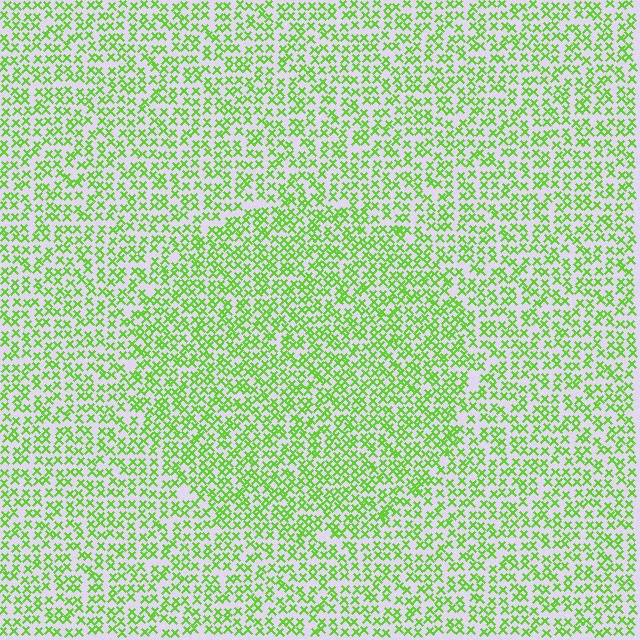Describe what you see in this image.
The image contains small lime elements arranged at two different densities. A circle-shaped region is visible where the elements are more densely packed than the surrounding area.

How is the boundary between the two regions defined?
The boundary is defined by a change in element density (approximately 1.4x ratio). All elements are the same color, size, and shape.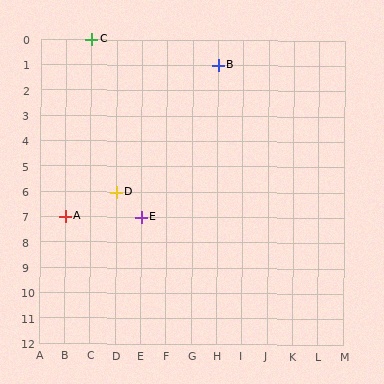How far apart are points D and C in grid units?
Points D and C are 1 column and 6 rows apart (about 6.1 grid units diagonally).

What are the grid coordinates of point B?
Point B is at grid coordinates (H, 1).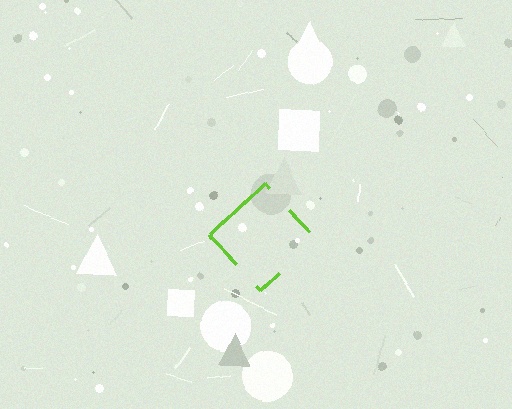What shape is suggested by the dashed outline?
The dashed outline suggests a diamond.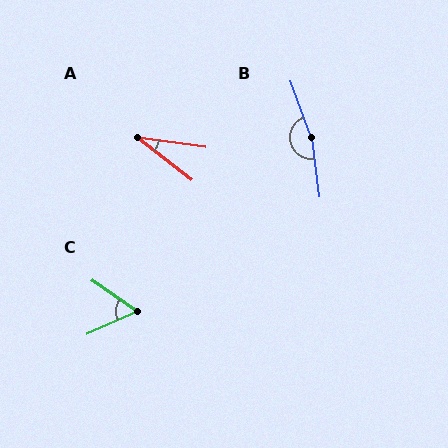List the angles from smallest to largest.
A (31°), C (59°), B (167°).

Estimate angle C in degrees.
Approximately 59 degrees.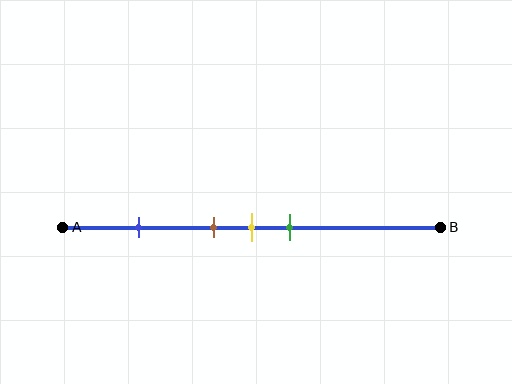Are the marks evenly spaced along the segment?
No, the marks are not evenly spaced.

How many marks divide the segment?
There are 4 marks dividing the segment.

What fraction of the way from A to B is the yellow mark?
The yellow mark is approximately 50% (0.5) of the way from A to B.